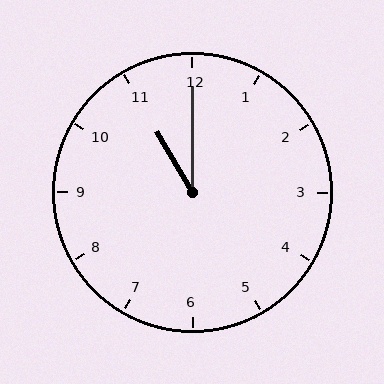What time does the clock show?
11:00.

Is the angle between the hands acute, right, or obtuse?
It is acute.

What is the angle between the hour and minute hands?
Approximately 30 degrees.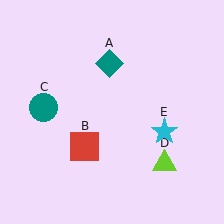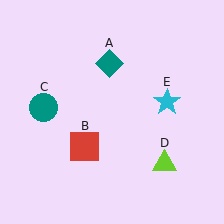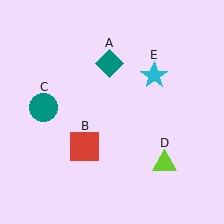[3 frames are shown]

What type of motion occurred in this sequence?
The cyan star (object E) rotated counterclockwise around the center of the scene.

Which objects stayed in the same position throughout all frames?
Teal diamond (object A) and red square (object B) and teal circle (object C) and lime triangle (object D) remained stationary.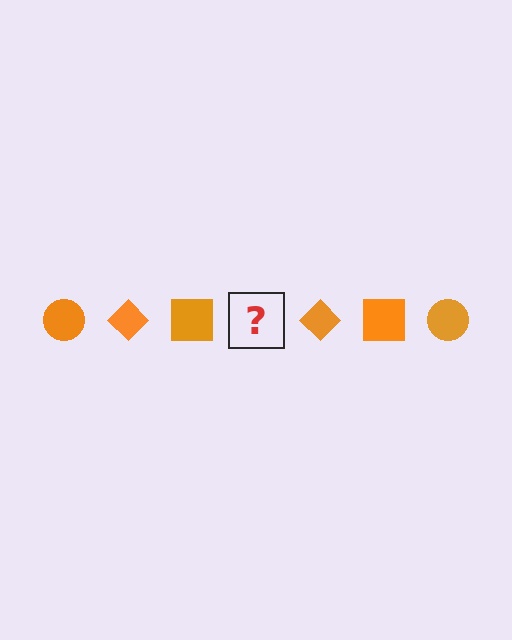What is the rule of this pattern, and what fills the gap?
The rule is that the pattern cycles through circle, diamond, square shapes in orange. The gap should be filled with an orange circle.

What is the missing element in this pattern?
The missing element is an orange circle.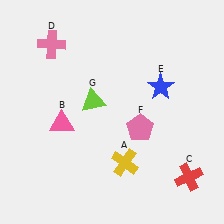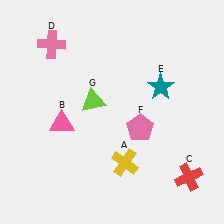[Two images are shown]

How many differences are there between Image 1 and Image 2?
There is 1 difference between the two images.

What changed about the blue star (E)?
In Image 1, E is blue. In Image 2, it changed to teal.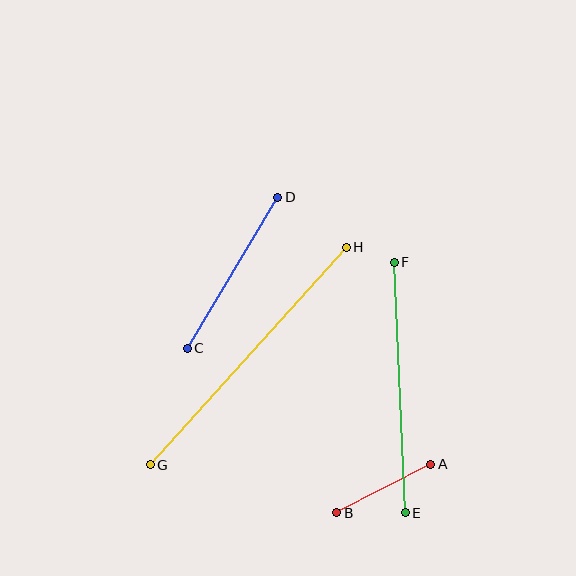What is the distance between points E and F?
The distance is approximately 251 pixels.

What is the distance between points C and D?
The distance is approximately 176 pixels.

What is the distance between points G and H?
The distance is approximately 293 pixels.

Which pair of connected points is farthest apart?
Points G and H are farthest apart.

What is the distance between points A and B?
The distance is approximately 106 pixels.